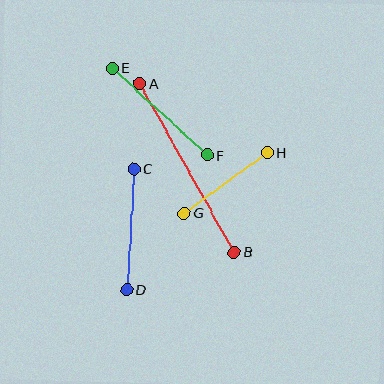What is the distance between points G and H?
The distance is approximately 103 pixels.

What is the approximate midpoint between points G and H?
The midpoint is at approximately (226, 183) pixels.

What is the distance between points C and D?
The distance is approximately 121 pixels.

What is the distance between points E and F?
The distance is approximately 129 pixels.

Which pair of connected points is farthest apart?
Points A and B are farthest apart.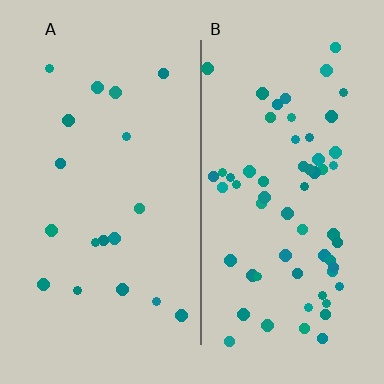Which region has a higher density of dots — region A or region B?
B (the right).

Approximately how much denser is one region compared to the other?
Approximately 3.4× — region B over region A.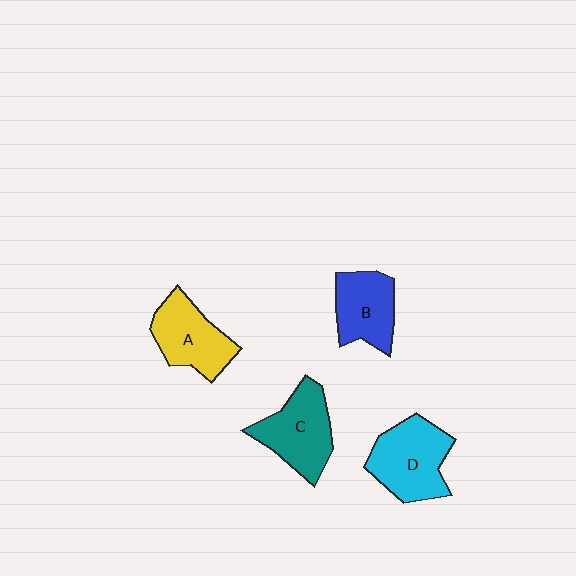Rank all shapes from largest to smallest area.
From largest to smallest: D (cyan), C (teal), A (yellow), B (blue).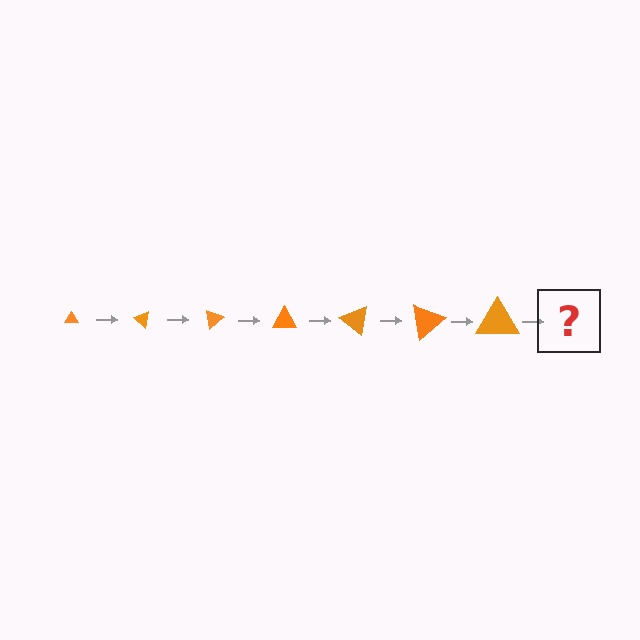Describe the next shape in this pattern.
It should be a triangle, larger than the previous one and rotated 280 degrees from the start.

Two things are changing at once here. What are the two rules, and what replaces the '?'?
The two rules are that the triangle grows larger each step and it rotates 40 degrees each step. The '?' should be a triangle, larger than the previous one and rotated 280 degrees from the start.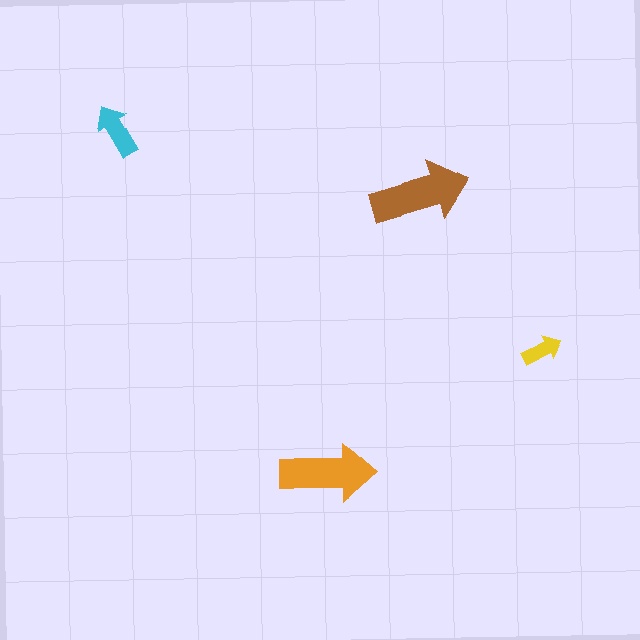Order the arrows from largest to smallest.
the brown one, the orange one, the cyan one, the yellow one.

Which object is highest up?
The cyan arrow is topmost.